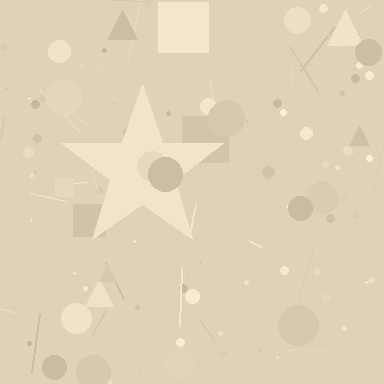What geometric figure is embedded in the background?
A star is embedded in the background.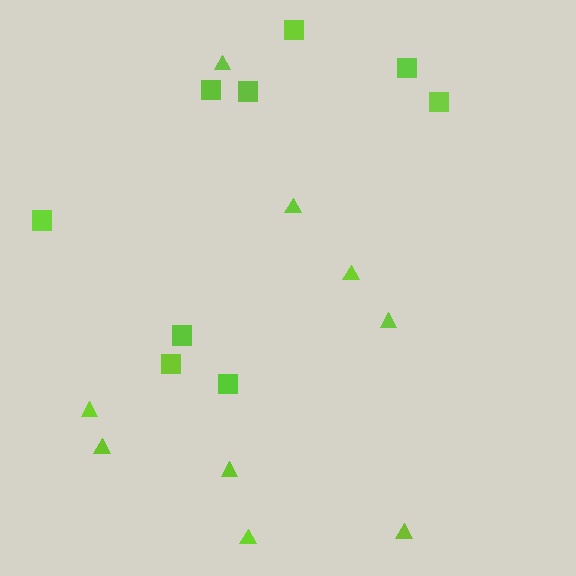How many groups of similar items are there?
There are 2 groups: one group of triangles (9) and one group of squares (9).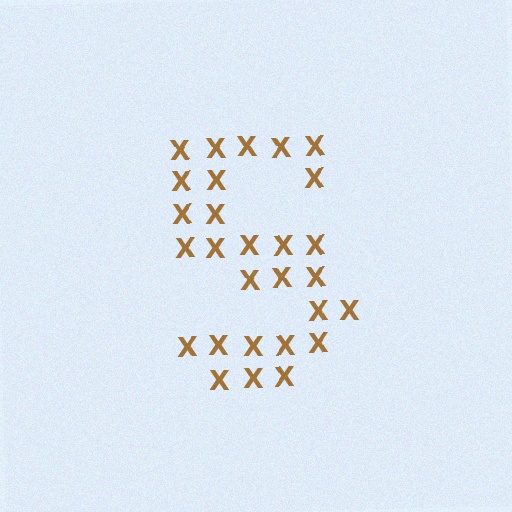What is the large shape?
The large shape is the letter S.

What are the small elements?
The small elements are letter X's.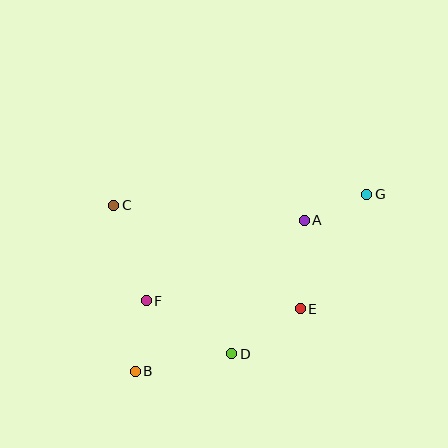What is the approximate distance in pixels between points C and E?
The distance between C and E is approximately 213 pixels.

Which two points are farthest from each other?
Points B and G are farthest from each other.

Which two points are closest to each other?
Points A and G are closest to each other.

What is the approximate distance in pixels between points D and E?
The distance between D and E is approximately 82 pixels.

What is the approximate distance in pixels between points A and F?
The distance between A and F is approximately 178 pixels.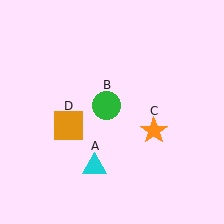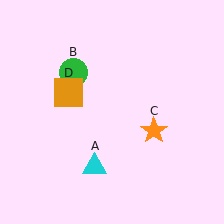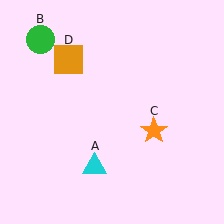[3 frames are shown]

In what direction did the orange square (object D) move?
The orange square (object D) moved up.